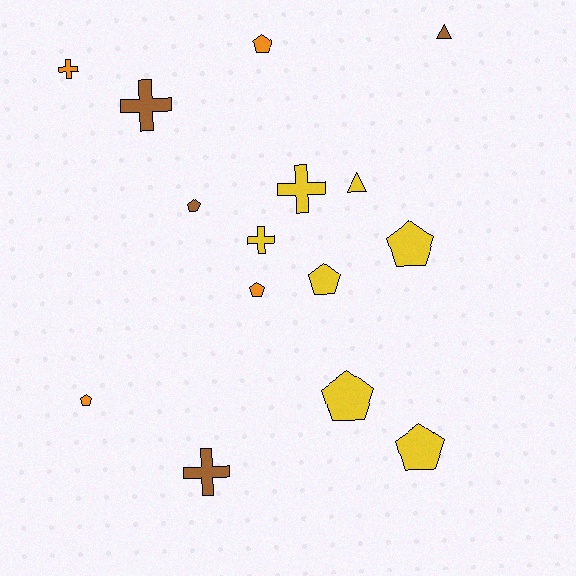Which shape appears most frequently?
Pentagon, with 8 objects.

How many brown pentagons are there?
There is 1 brown pentagon.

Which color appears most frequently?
Yellow, with 7 objects.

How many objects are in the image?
There are 15 objects.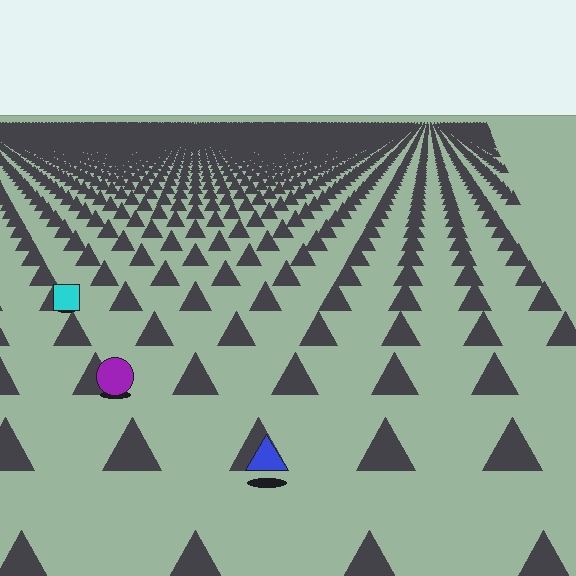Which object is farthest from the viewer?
The cyan square is farthest from the viewer. It appears smaller and the ground texture around it is denser.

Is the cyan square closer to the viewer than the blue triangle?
No. The blue triangle is closer — you can tell from the texture gradient: the ground texture is coarser near it.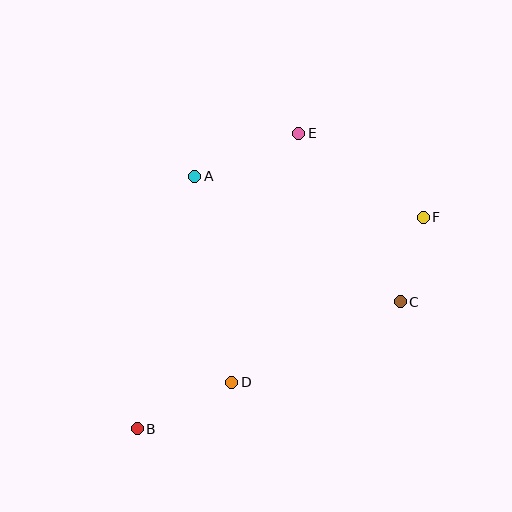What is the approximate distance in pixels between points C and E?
The distance between C and E is approximately 197 pixels.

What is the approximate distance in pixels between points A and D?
The distance between A and D is approximately 209 pixels.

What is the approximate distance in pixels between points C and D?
The distance between C and D is approximately 187 pixels.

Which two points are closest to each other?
Points C and F are closest to each other.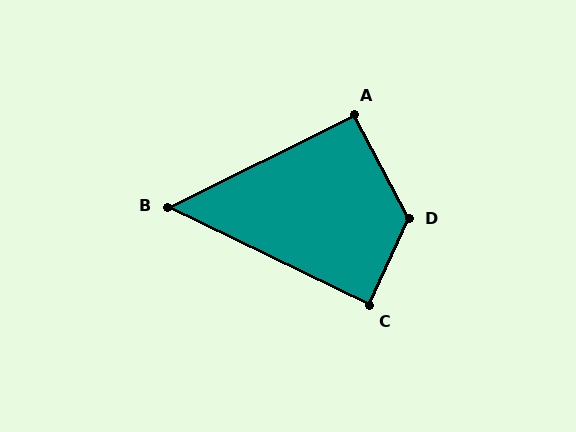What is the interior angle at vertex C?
Approximately 89 degrees (approximately right).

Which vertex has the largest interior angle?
D, at approximately 128 degrees.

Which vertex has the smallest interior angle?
B, at approximately 52 degrees.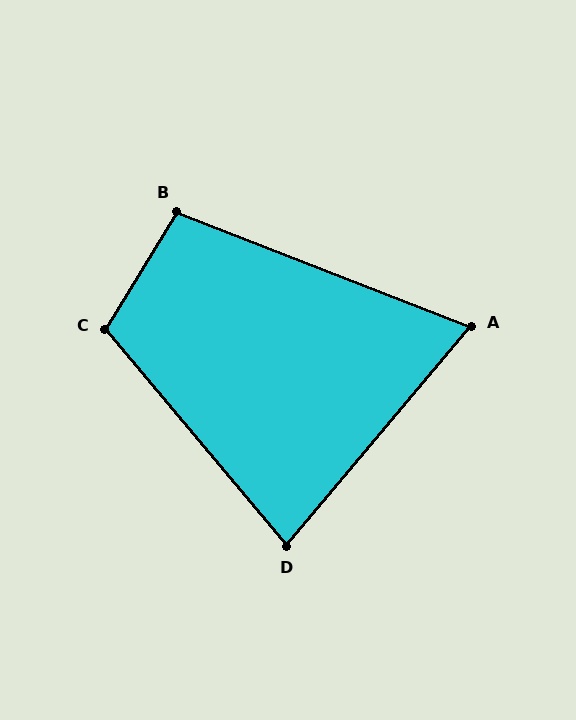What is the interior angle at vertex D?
Approximately 80 degrees (acute).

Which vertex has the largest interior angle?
C, at approximately 109 degrees.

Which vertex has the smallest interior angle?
A, at approximately 71 degrees.